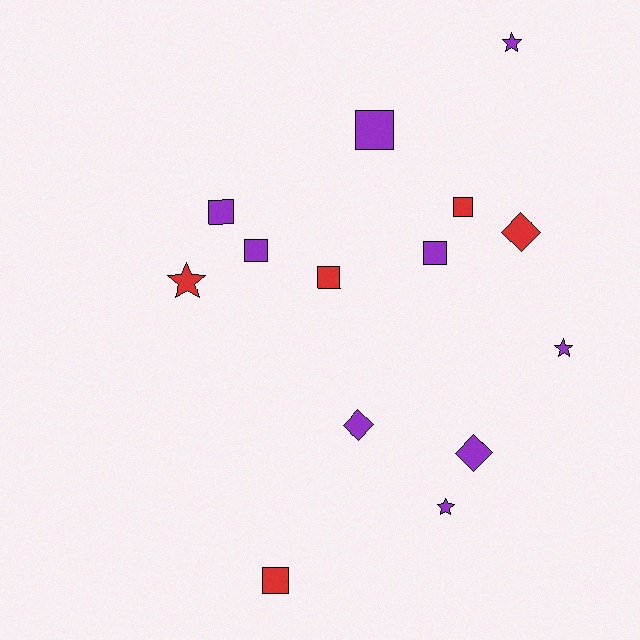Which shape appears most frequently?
Square, with 7 objects.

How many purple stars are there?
There are 3 purple stars.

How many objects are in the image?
There are 14 objects.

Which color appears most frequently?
Purple, with 9 objects.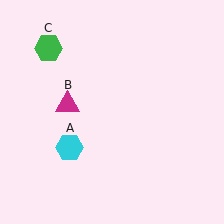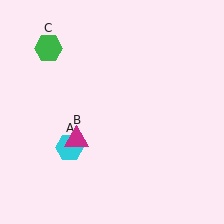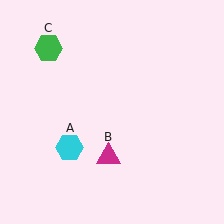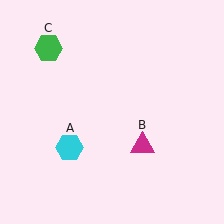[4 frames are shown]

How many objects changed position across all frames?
1 object changed position: magenta triangle (object B).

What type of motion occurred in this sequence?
The magenta triangle (object B) rotated counterclockwise around the center of the scene.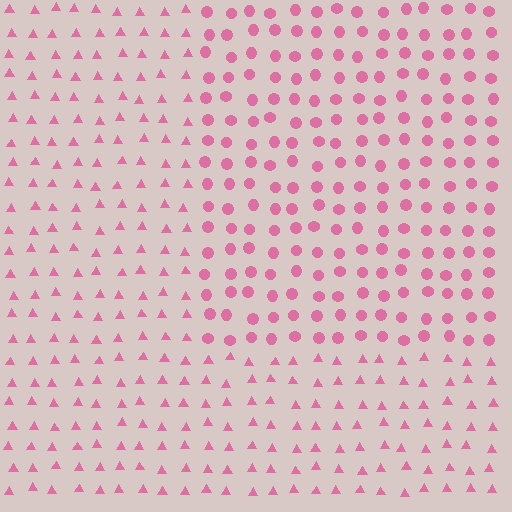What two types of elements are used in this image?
The image uses circles inside the rectangle region and triangles outside it.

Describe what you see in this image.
The image is filled with small pink elements arranged in a uniform grid. A rectangle-shaped region contains circles, while the surrounding area contains triangles. The boundary is defined purely by the change in element shape.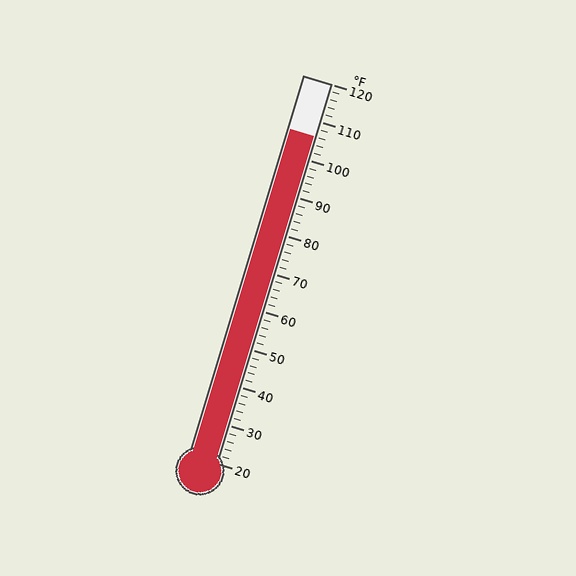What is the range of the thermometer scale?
The thermometer scale ranges from 20°F to 120°F.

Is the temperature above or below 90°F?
The temperature is above 90°F.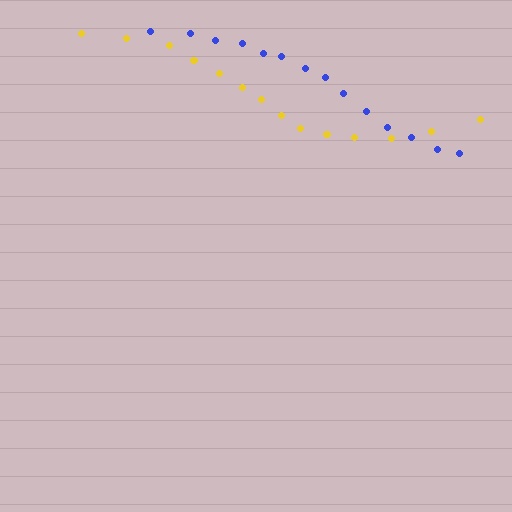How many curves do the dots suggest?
There are 2 distinct paths.